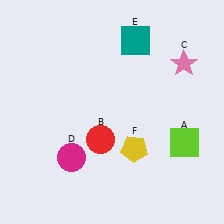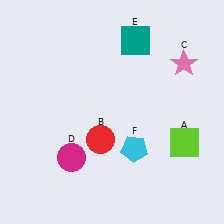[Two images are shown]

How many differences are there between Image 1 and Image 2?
There is 1 difference between the two images.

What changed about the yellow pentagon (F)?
In Image 1, F is yellow. In Image 2, it changed to cyan.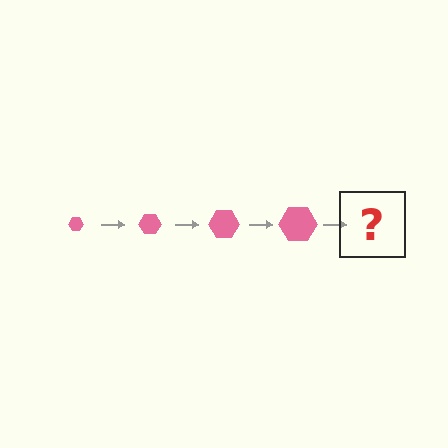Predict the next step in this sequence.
The next step is a pink hexagon, larger than the previous one.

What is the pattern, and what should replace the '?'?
The pattern is that the hexagon gets progressively larger each step. The '?' should be a pink hexagon, larger than the previous one.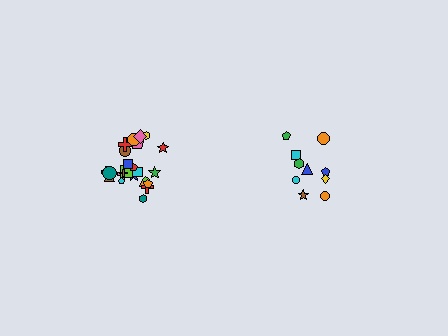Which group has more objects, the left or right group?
The left group.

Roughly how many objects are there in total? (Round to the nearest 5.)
Roughly 35 objects in total.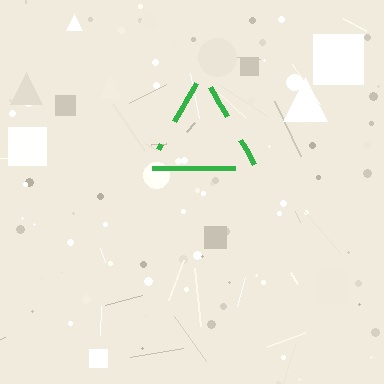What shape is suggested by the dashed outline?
The dashed outline suggests a triangle.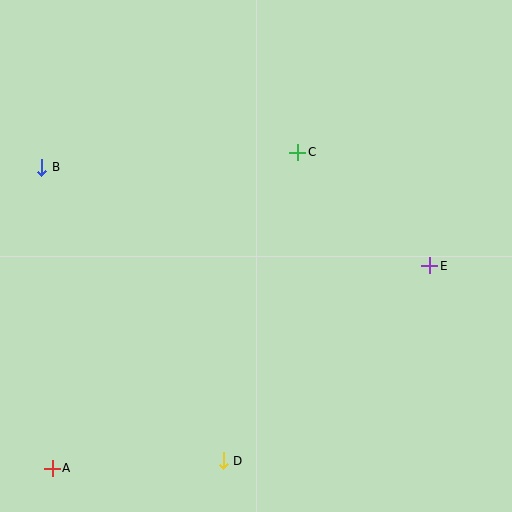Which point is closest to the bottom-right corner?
Point E is closest to the bottom-right corner.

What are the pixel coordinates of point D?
Point D is at (223, 461).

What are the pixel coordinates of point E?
Point E is at (430, 266).